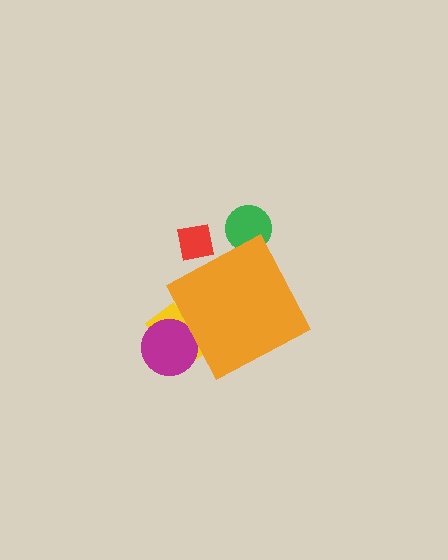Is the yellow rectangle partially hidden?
Yes, the yellow rectangle is partially hidden behind the orange diamond.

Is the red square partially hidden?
Yes, the red square is partially hidden behind the orange diamond.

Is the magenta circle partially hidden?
Yes, the magenta circle is partially hidden behind the orange diamond.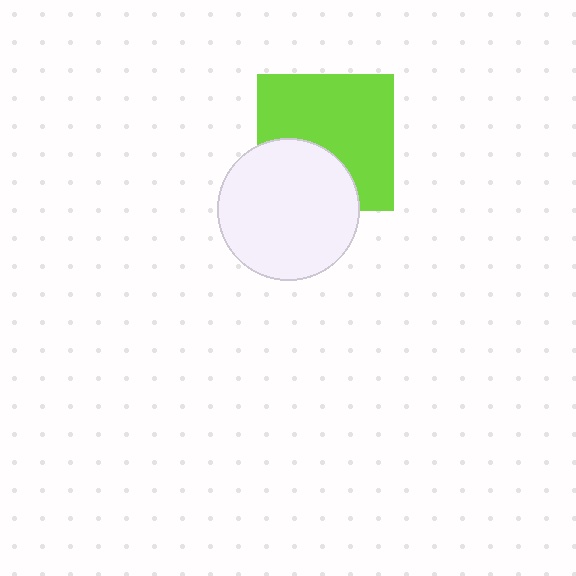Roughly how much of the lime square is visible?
Most of it is visible (roughly 66%).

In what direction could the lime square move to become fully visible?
The lime square could move up. That would shift it out from behind the white circle entirely.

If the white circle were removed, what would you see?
You would see the complete lime square.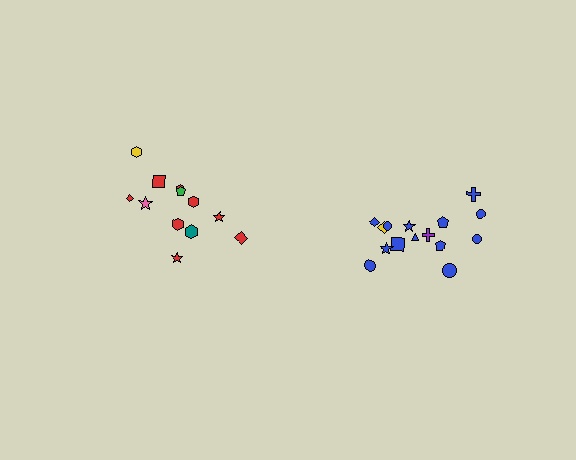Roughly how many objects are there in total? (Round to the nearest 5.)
Roughly 25 objects in total.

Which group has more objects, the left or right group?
The right group.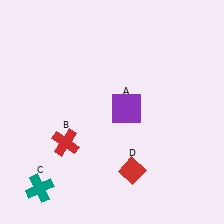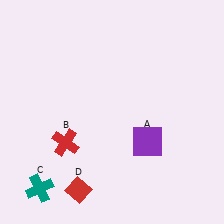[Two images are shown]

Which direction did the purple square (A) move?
The purple square (A) moved down.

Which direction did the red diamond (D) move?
The red diamond (D) moved left.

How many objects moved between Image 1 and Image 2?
2 objects moved between the two images.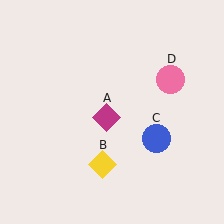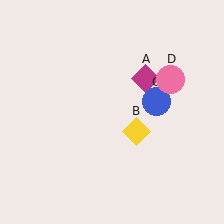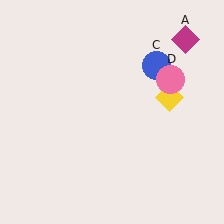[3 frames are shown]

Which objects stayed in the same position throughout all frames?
Pink circle (object D) remained stationary.